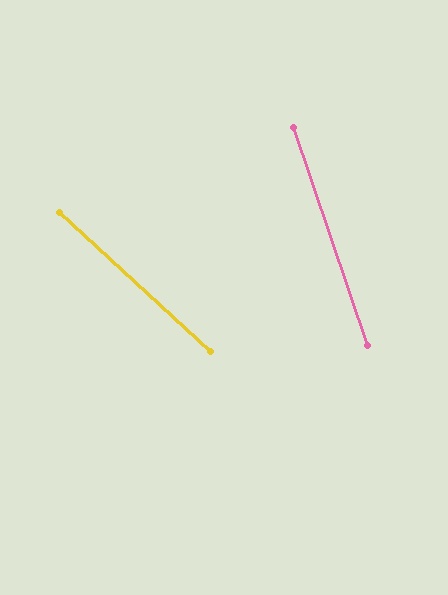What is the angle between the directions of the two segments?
Approximately 29 degrees.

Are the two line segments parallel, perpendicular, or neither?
Neither parallel nor perpendicular — they differ by about 29°.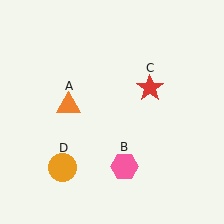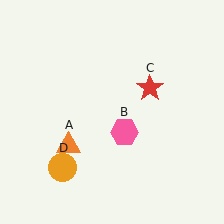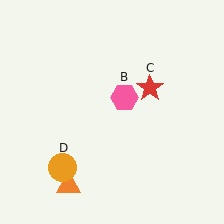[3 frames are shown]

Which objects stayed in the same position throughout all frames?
Red star (object C) and orange circle (object D) remained stationary.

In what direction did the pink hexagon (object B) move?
The pink hexagon (object B) moved up.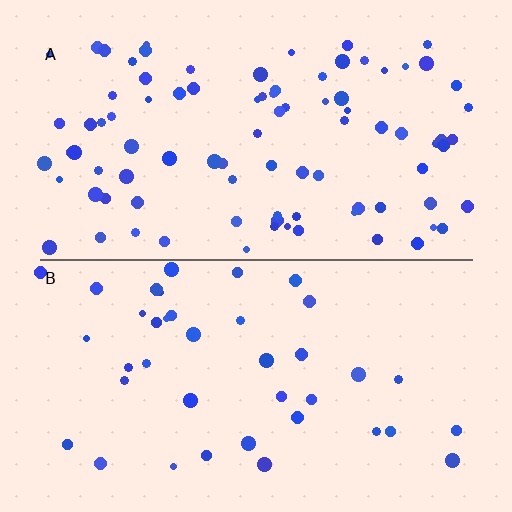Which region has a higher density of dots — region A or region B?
A (the top).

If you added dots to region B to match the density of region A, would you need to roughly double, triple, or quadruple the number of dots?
Approximately double.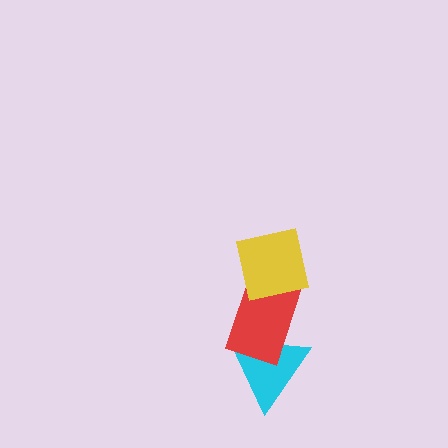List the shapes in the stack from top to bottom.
From top to bottom: the yellow square, the red rectangle, the cyan triangle.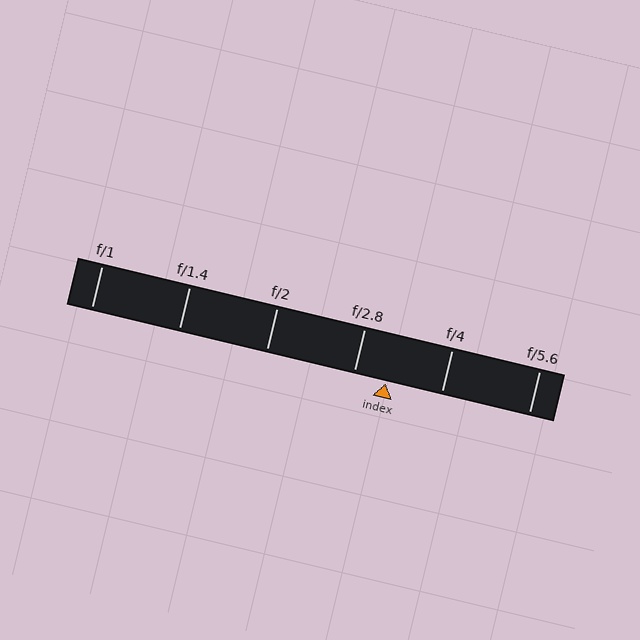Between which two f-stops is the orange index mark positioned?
The index mark is between f/2.8 and f/4.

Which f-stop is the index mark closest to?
The index mark is closest to f/2.8.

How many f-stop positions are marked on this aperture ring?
There are 6 f-stop positions marked.